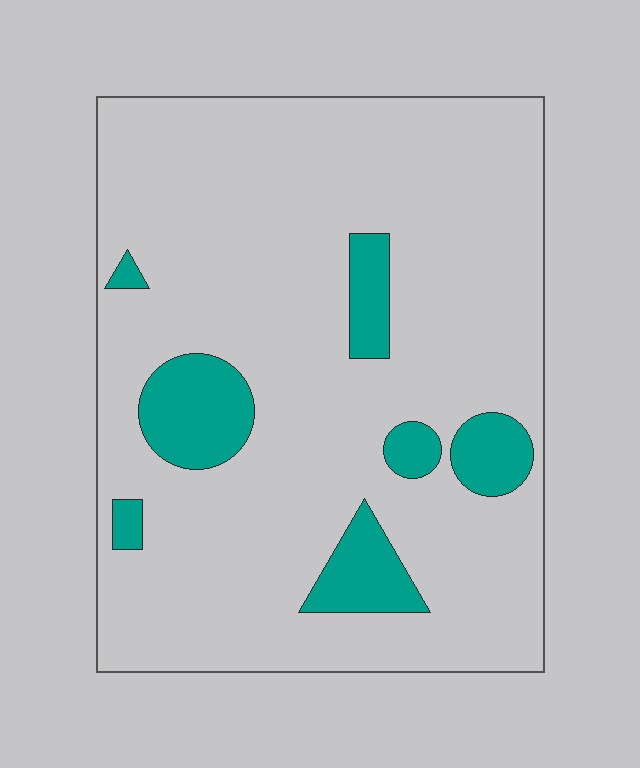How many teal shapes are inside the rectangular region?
7.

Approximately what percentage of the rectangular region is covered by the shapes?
Approximately 15%.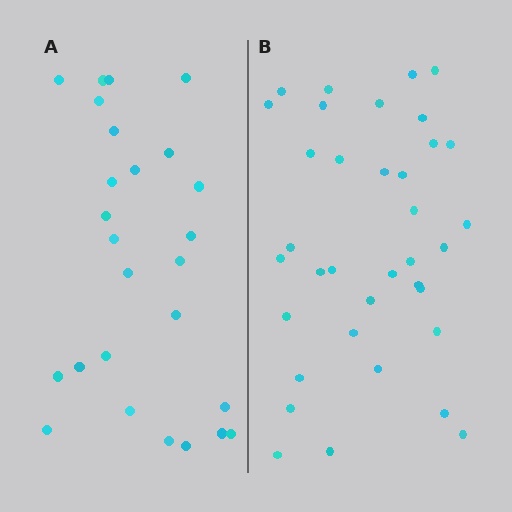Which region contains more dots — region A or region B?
Region B (the right region) has more dots.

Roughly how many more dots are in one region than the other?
Region B has roughly 10 or so more dots than region A.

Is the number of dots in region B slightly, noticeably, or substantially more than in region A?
Region B has noticeably more, but not dramatically so. The ratio is roughly 1.4 to 1.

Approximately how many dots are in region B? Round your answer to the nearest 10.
About 40 dots. (The exact count is 36, which rounds to 40.)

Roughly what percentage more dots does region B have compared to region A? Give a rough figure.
About 40% more.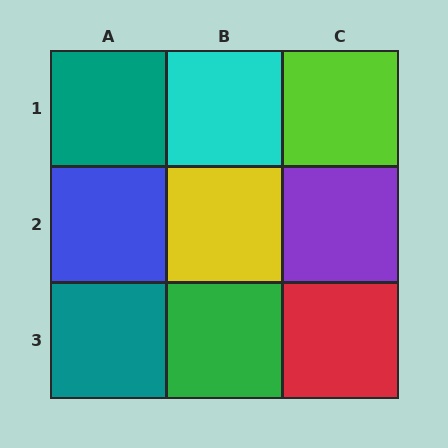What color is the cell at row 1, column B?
Cyan.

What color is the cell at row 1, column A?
Teal.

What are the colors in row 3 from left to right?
Teal, green, red.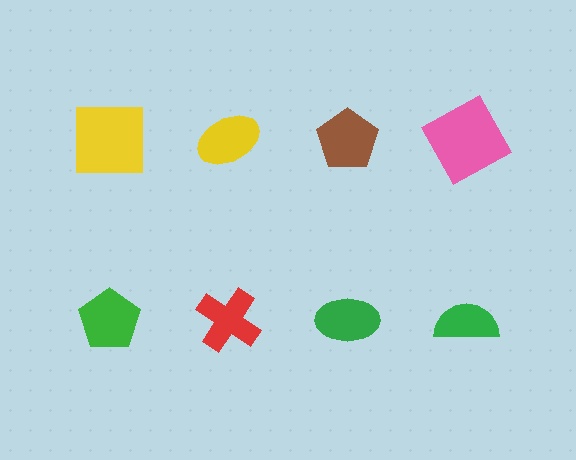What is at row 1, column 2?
A yellow ellipse.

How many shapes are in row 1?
4 shapes.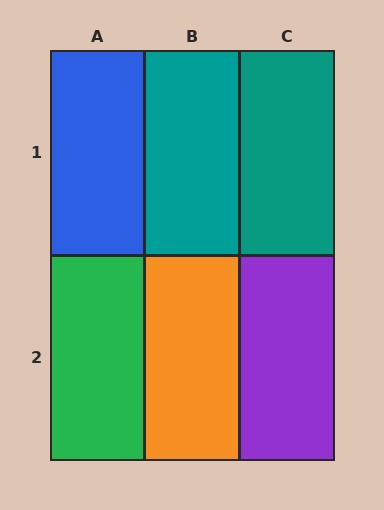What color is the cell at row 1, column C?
Teal.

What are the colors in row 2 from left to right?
Green, orange, purple.